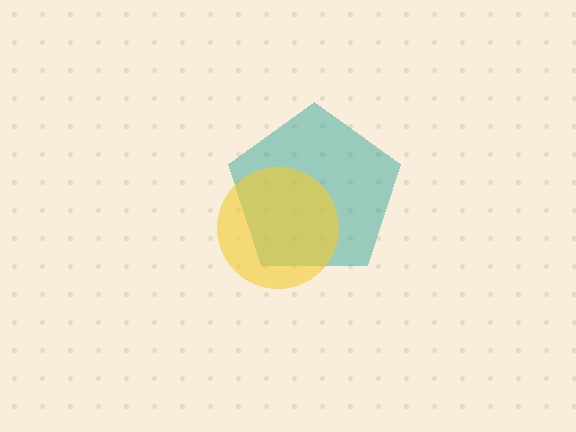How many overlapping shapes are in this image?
There are 2 overlapping shapes in the image.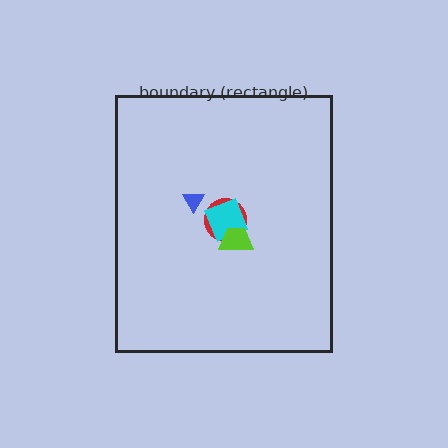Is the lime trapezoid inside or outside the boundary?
Inside.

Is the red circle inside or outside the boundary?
Inside.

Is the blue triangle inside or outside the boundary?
Inside.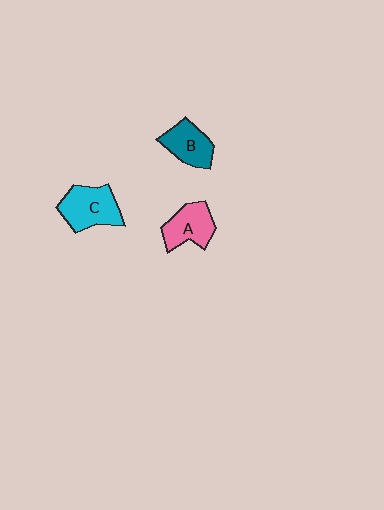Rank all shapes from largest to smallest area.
From largest to smallest: C (cyan), A (pink), B (teal).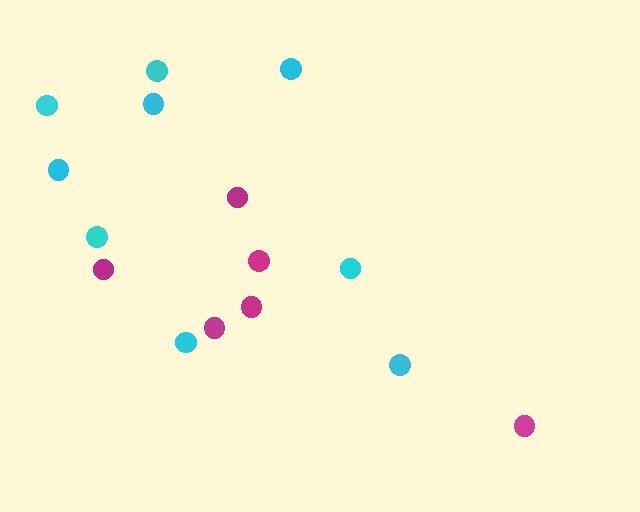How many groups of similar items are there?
There are 2 groups: one group of cyan circles (9) and one group of magenta circles (6).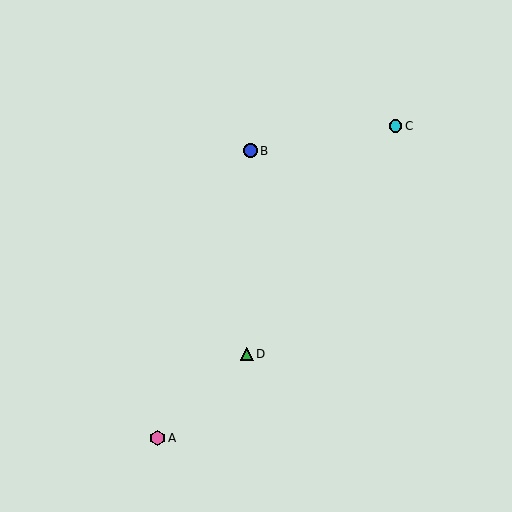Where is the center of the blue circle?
The center of the blue circle is at (251, 151).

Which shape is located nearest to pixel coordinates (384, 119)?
The cyan circle (labeled C) at (396, 126) is nearest to that location.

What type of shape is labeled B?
Shape B is a blue circle.